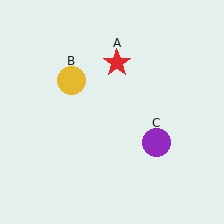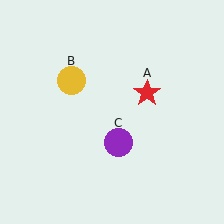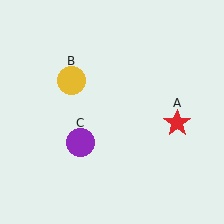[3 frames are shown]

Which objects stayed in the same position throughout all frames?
Yellow circle (object B) remained stationary.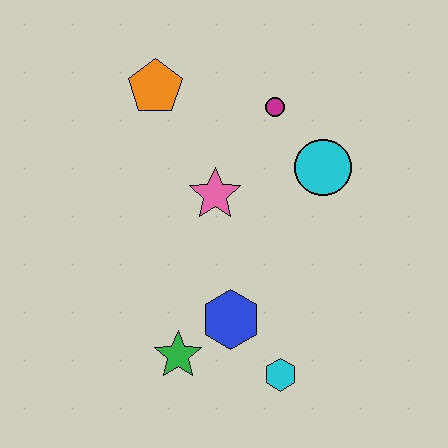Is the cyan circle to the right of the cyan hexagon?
Yes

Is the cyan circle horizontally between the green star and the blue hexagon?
No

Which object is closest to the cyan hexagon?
The blue hexagon is closest to the cyan hexagon.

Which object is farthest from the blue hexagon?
The orange pentagon is farthest from the blue hexagon.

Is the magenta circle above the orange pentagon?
No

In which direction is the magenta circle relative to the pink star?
The magenta circle is above the pink star.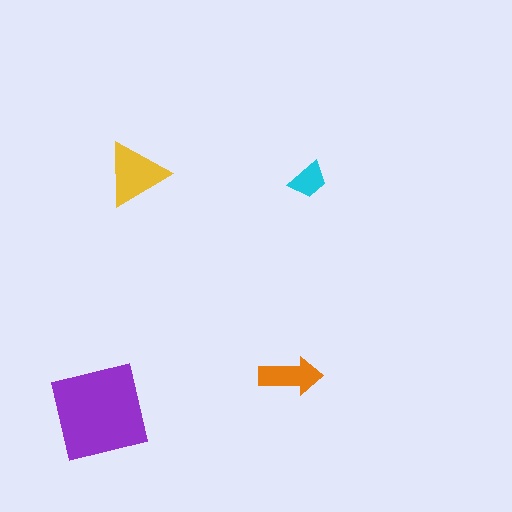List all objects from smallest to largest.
The cyan trapezoid, the orange arrow, the yellow triangle, the purple square.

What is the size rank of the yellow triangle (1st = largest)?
2nd.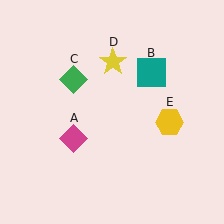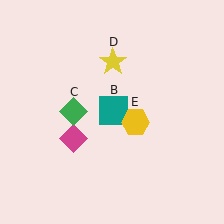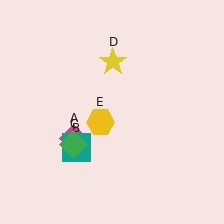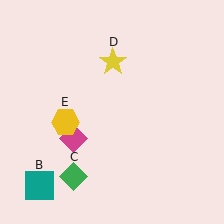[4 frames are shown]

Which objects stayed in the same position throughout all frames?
Magenta diamond (object A) and yellow star (object D) remained stationary.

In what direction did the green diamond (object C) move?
The green diamond (object C) moved down.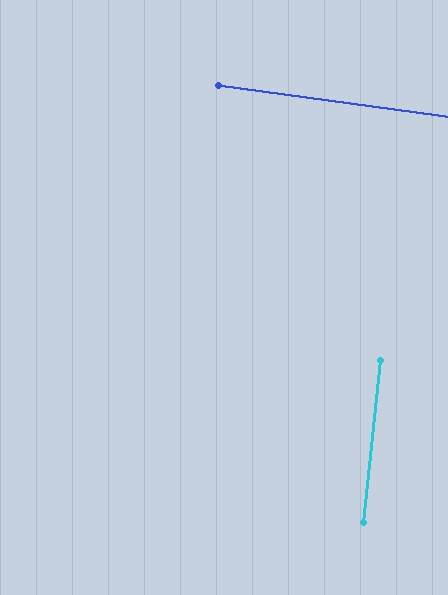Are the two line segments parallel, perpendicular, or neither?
Perpendicular — they meet at approximately 88°.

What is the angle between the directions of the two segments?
Approximately 88 degrees.